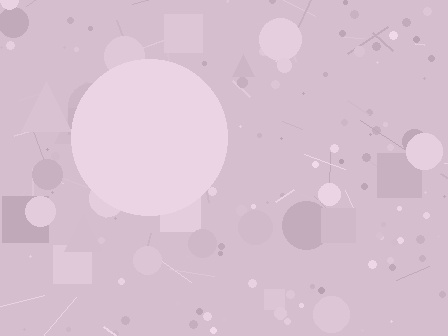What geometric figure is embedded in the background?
A circle is embedded in the background.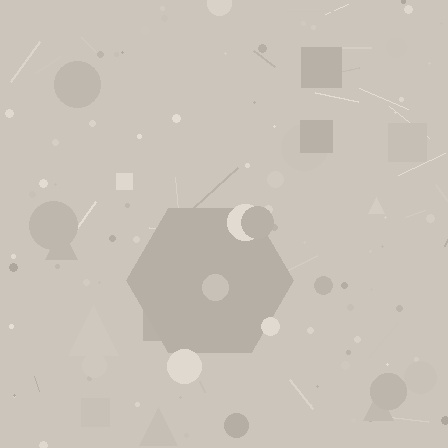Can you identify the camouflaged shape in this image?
The camouflaged shape is a hexagon.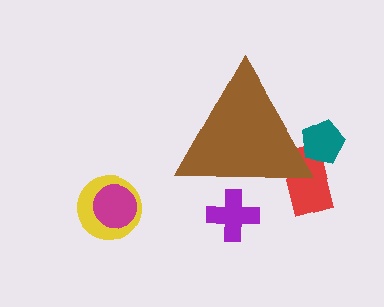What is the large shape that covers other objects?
A brown triangle.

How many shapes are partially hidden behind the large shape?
3 shapes are partially hidden.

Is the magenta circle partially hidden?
No, the magenta circle is fully visible.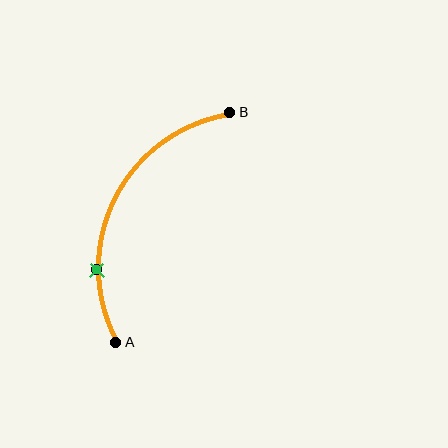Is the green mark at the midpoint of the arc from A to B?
No. The green mark lies on the arc but is closer to endpoint A. The arc midpoint would be at the point on the curve equidistant along the arc from both A and B.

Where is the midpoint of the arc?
The arc midpoint is the point on the curve farthest from the straight line joining A and B. It sits to the left of that line.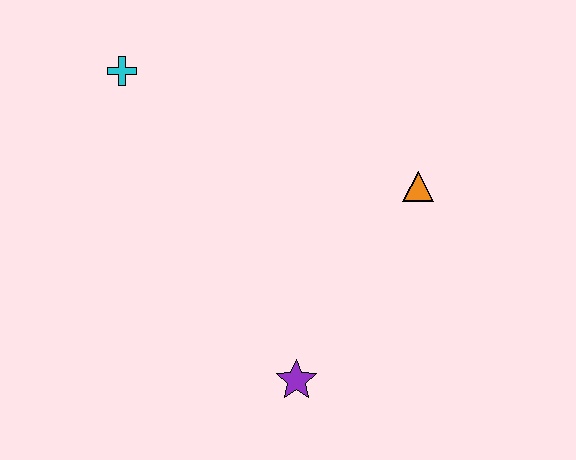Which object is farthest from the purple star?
The cyan cross is farthest from the purple star.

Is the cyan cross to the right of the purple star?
No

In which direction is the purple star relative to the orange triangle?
The purple star is below the orange triangle.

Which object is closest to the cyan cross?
The orange triangle is closest to the cyan cross.